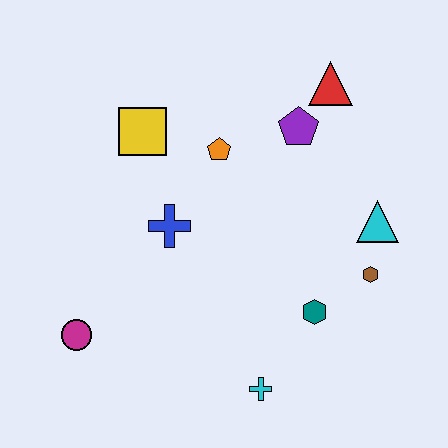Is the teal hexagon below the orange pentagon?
Yes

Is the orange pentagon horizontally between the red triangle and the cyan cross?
No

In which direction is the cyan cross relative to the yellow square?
The cyan cross is below the yellow square.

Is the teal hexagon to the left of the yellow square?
No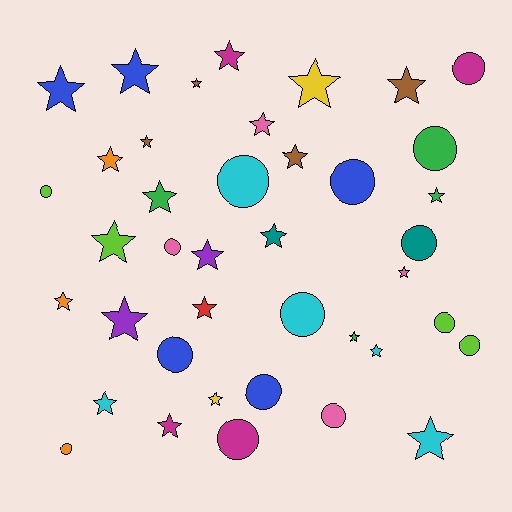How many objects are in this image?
There are 40 objects.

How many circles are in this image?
There are 15 circles.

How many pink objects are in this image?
There are 4 pink objects.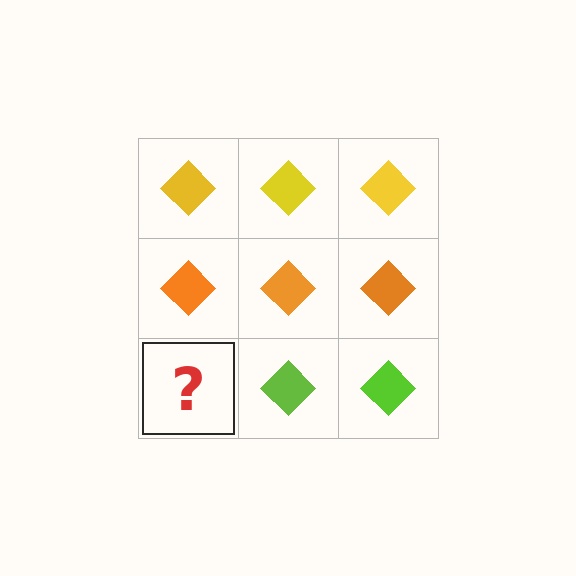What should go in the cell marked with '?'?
The missing cell should contain a lime diamond.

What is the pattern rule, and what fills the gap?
The rule is that each row has a consistent color. The gap should be filled with a lime diamond.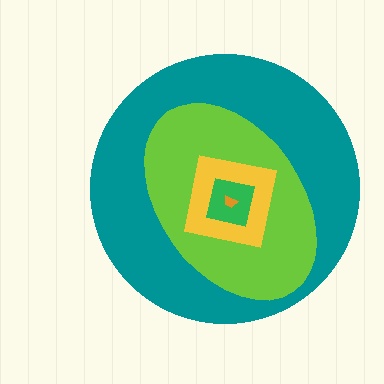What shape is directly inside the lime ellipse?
The yellow square.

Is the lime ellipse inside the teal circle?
Yes.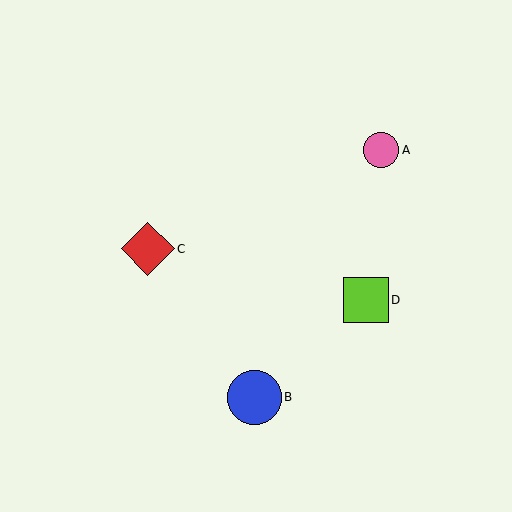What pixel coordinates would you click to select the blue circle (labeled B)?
Click at (254, 397) to select the blue circle B.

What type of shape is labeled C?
Shape C is a red diamond.